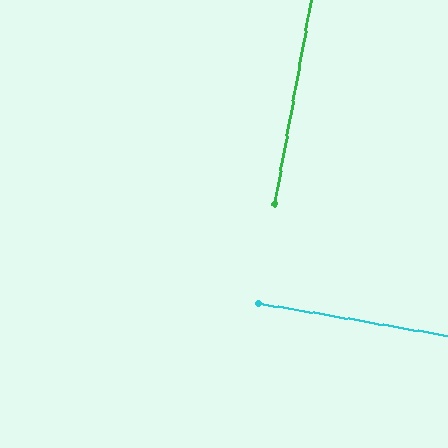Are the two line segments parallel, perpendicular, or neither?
Perpendicular — they meet at approximately 90°.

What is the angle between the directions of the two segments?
Approximately 90 degrees.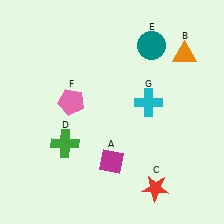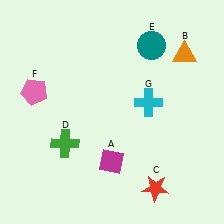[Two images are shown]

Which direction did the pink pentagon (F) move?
The pink pentagon (F) moved left.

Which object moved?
The pink pentagon (F) moved left.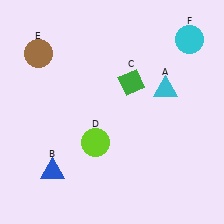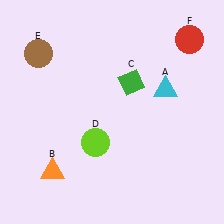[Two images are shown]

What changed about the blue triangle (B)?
In Image 1, B is blue. In Image 2, it changed to orange.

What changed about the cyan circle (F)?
In Image 1, F is cyan. In Image 2, it changed to red.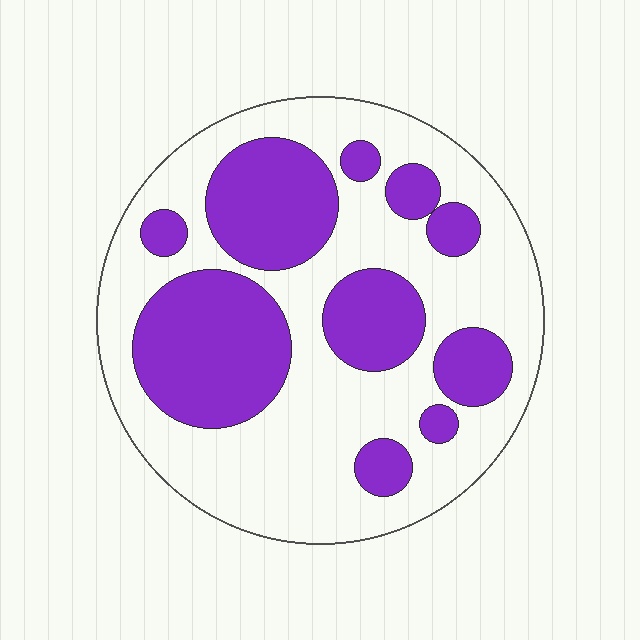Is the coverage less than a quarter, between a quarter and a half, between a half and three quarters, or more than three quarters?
Between a quarter and a half.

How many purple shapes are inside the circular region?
10.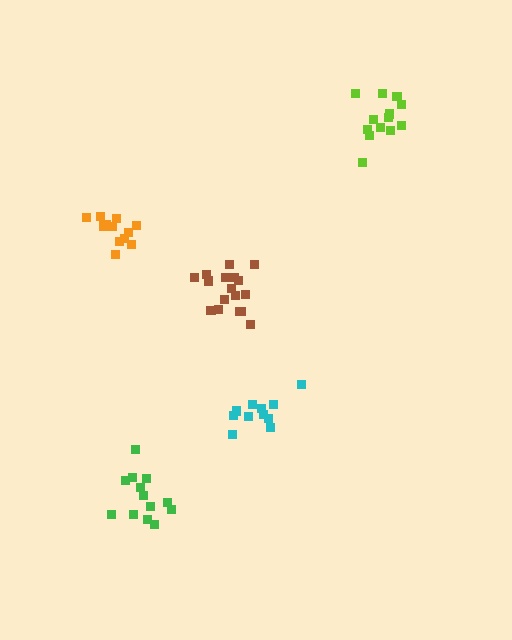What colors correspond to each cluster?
The clusters are colored: brown, orange, cyan, green, lime.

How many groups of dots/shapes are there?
There are 5 groups.